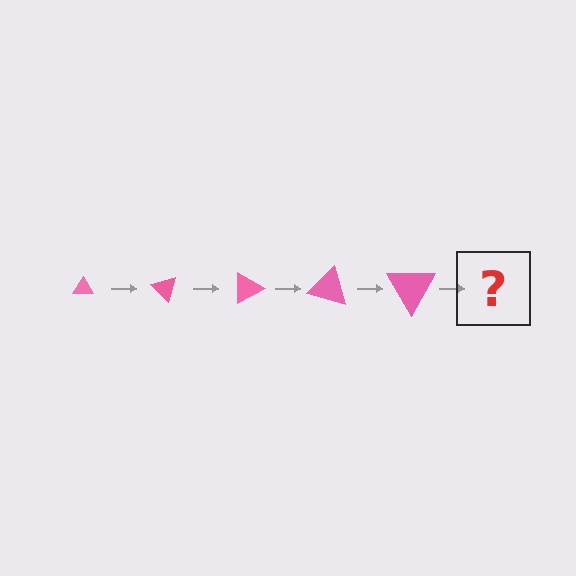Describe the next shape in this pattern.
It should be a triangle, larger than the previous one and rotated 225 degrees from the start.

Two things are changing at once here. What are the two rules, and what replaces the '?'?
The two rules are that the triangle grows larger each step and it rotates 45 degrees each step. The '?' should be a triangle, larger than the previous one and rotated 225 degrees from the start.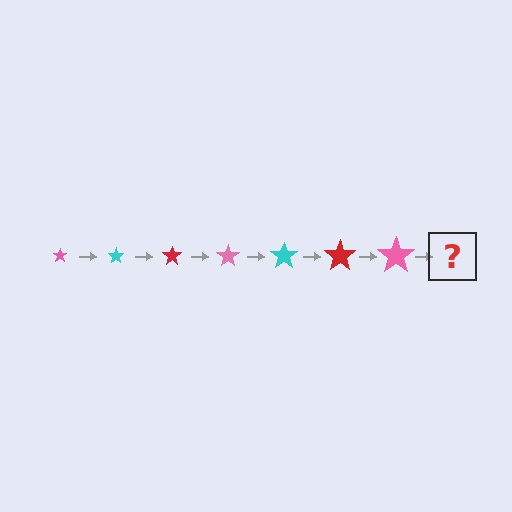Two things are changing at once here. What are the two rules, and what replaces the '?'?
The two rules are that the star grows larger each step and the color cycles through pink, cyan, and red. The '?' should be a cyan star, larger than the previous one.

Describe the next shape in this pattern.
It should be a cyan star, larger than the previous one.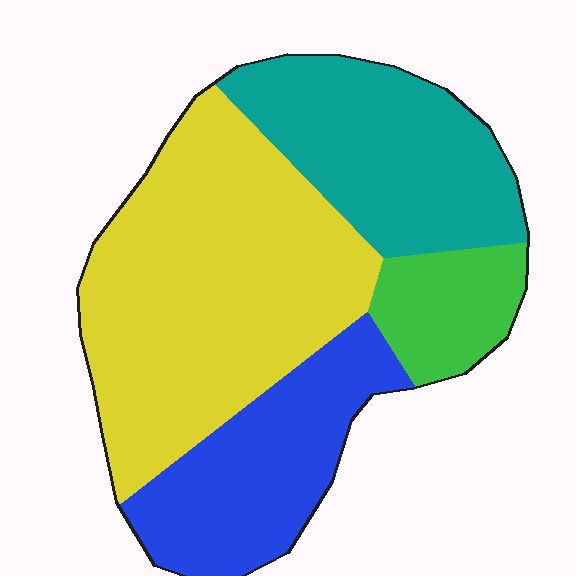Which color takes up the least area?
Green, at roughly 10%.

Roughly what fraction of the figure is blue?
Blue takes up less than a quarter of the figure.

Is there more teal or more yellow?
Yellow.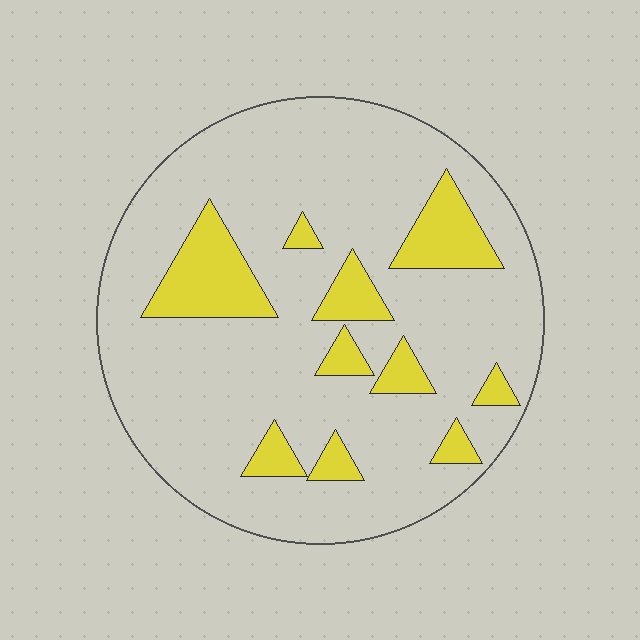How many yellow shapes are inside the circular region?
10.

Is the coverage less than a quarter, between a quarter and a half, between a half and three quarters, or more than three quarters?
Less than a quarter.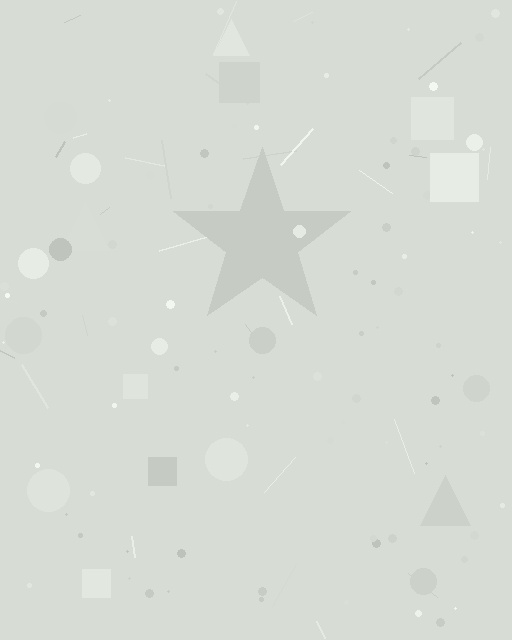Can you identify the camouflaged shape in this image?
The camouflaged shape is a star.